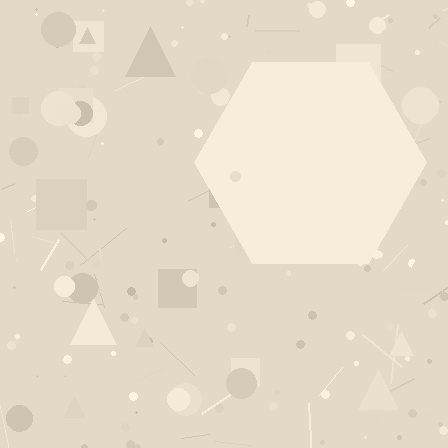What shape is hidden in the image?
A hexagon is hidden in the image.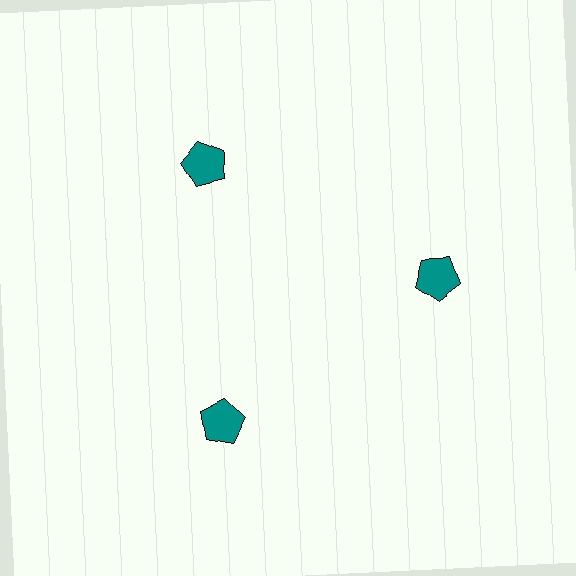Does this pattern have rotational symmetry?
Yes, this pattern has 3-fold rotational symmetry. It looks the same after rotating 120 degrees around the center.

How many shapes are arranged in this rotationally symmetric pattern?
There are 3 shapes, arranged in 3 groups of 1.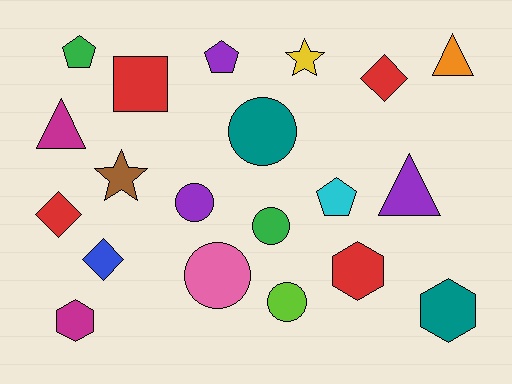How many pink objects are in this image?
There is 1 pink object.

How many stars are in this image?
There are 2 stars.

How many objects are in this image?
There are 20 objects.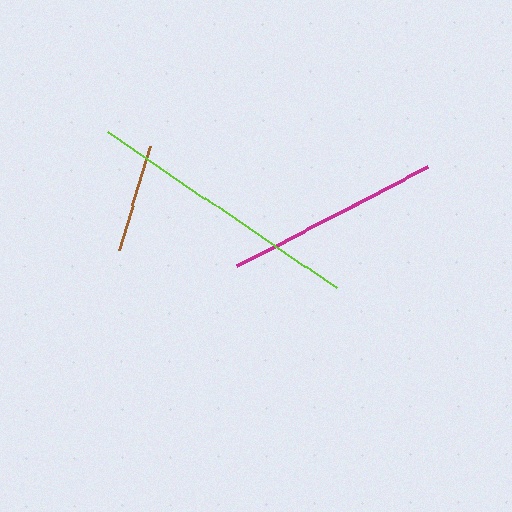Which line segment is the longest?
The lime line is the longest at approximately 278 pixels.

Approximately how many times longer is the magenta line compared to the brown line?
The magenta line is approximately 2.0 times the length of the brown line.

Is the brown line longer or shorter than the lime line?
The lime line is longer than the brown line.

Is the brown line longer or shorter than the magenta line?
The magenta line is longer than the brown line.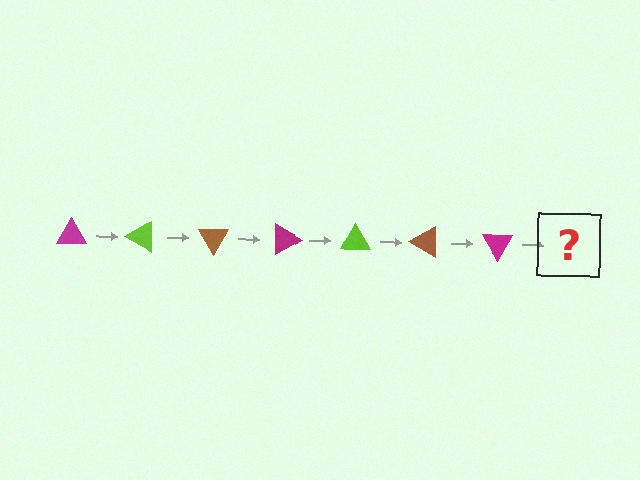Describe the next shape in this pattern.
It should be a lime triangle, rotated 210 degrees from the start.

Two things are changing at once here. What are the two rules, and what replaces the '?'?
The two rules are that it rotates 30 degrees each step and the color cycles through magenta, lime, and brown. The '?' should be a lime triangle, rotated 210 degrees from the start.